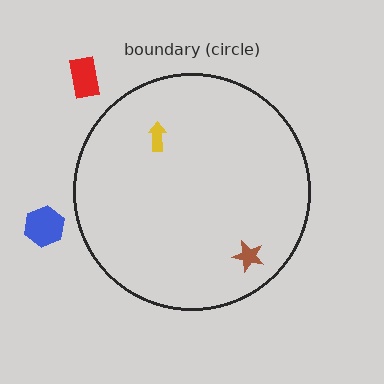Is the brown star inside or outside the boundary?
Inside.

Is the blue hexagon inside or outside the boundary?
Outside.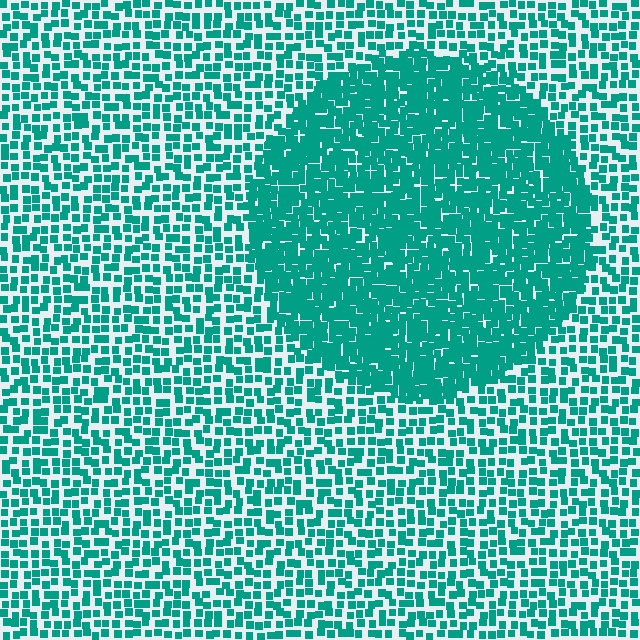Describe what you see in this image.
The image contains small teal elements arranged at two different densities. A circle-shaped region is visible where the elements are more densely packed than the surrounding area.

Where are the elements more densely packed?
The elements are more densely packed inside the circle boundary.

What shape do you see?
I see a circle.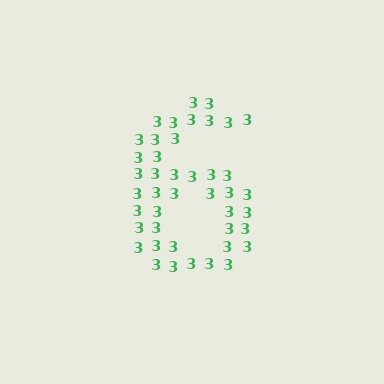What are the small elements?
The small elements are digit 3's.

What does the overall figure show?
The overall figure shows the digit 6.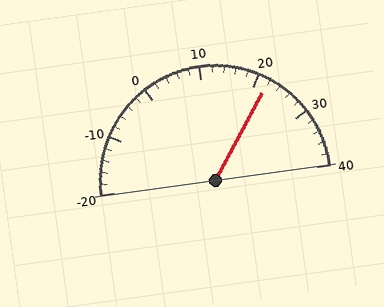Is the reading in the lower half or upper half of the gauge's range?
The reading is in the upper half of the range (-20 to 40).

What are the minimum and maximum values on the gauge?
The gauge ranges from -20 to 40.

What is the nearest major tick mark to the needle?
The nearest major tick mark is 20.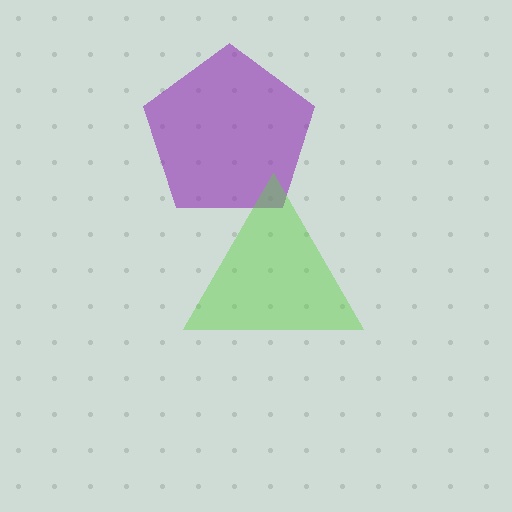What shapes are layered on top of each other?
The layered shapes are: a purple pentagon, a lime triangle.